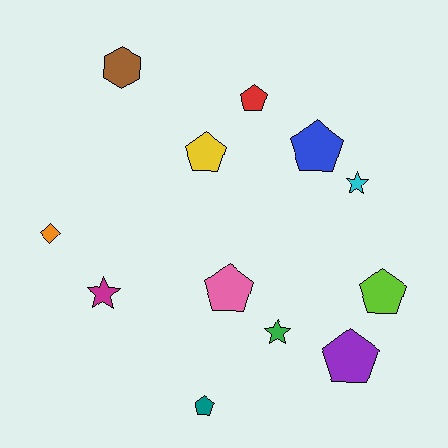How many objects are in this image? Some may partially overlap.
There are 12 objects.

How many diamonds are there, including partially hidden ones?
There is 1 diamond.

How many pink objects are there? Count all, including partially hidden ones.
There is 1 pink object.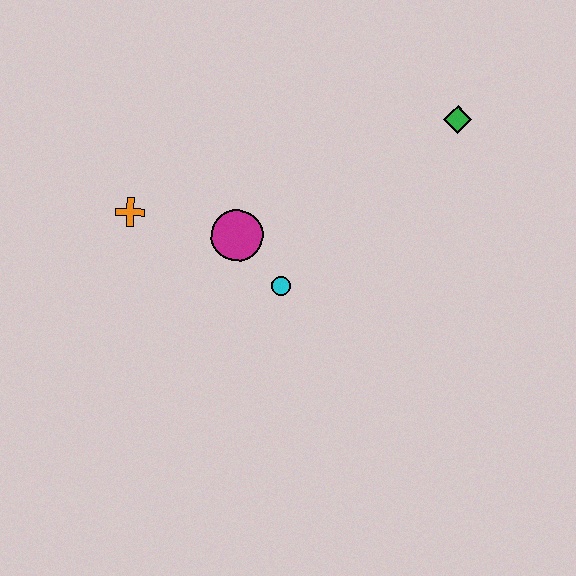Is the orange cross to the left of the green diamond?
Yes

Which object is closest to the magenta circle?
The cyan circle is closest to the magenta circle.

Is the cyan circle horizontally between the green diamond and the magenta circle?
Yes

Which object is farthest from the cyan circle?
The green diamond is farthest from the cyan circle.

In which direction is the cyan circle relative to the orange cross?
The cyan circle is to the right of the orange cross.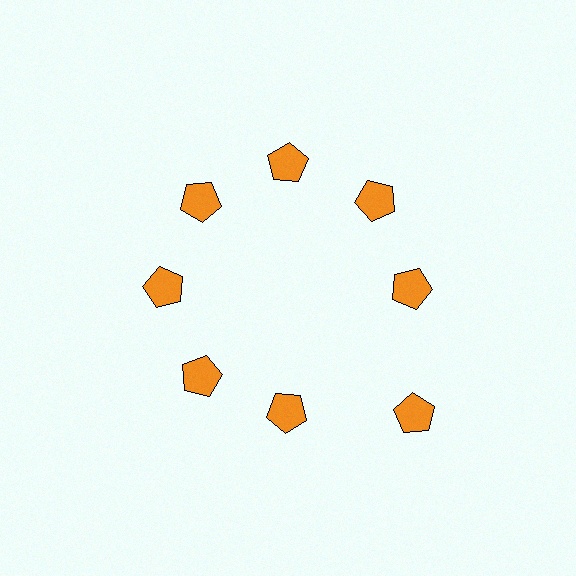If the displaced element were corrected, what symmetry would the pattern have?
It would have 8-fold rotational symmetry — the pattern would map onto itself every 45 degrees.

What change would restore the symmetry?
The symmetry would be restored by moving it inward, back onto the ring so that all 8 pentagons sit at equal angles and equal distance from the center.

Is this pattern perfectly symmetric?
No. The 8 orange pentagons are arranged in a ring, but one element near the 4 o'clock position is pushed outward from the center, breaking the 8-fold rotational symmetry.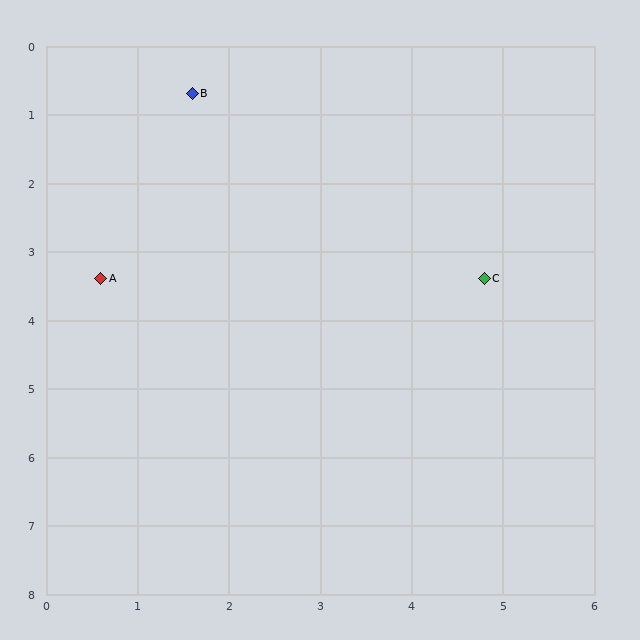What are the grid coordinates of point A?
Point A is at approximately (0.6, 3.4).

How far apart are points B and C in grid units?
Points B and C are about 4.2 grid units apart.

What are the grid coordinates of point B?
Point B is at approximately (1.6, 0.7).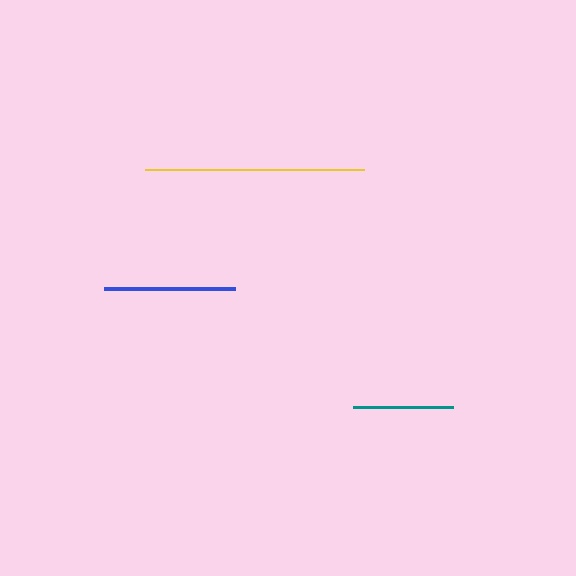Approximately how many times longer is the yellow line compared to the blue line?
The yellow line is approximately 1.7 times the length of the blue line.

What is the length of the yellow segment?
The yellow segment is approximately 219 pixels long.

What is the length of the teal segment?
The teal segment is approximately 99 pixels long.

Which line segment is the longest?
The yellow line is the longest at approximately 219 pixels.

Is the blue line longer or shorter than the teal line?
The blue line is longer than the teal line.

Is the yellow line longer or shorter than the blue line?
The yellow line is longer than the blue line.